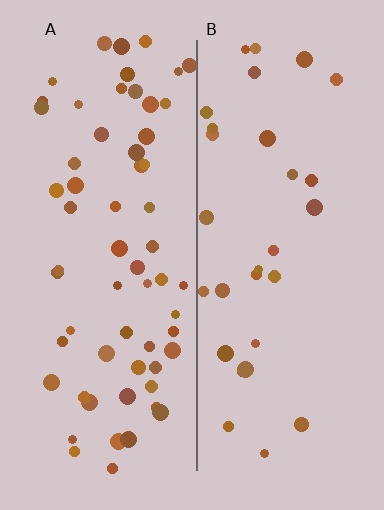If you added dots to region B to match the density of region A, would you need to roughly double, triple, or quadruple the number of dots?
Approximately double.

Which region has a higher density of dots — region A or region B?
A (the left).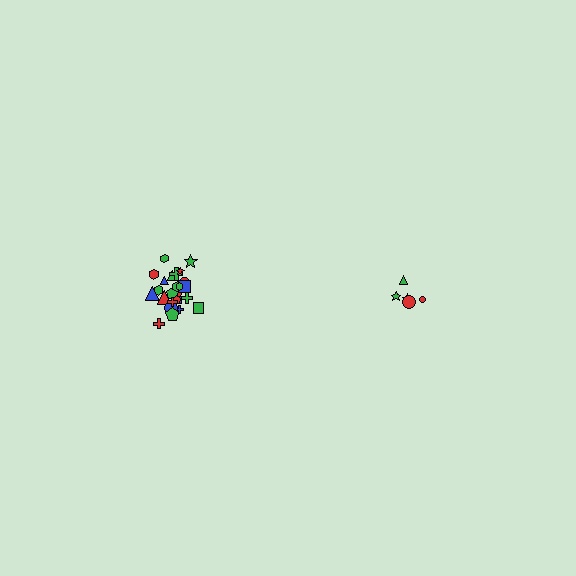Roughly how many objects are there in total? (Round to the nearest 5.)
Roughly 30 objects in total.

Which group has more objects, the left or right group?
The left group.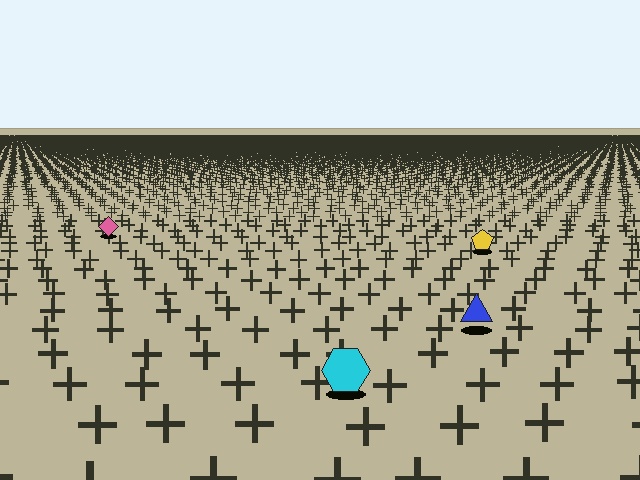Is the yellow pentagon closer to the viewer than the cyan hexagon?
No. The cyan hexagon is closer — you can tell from the texture gradient: the ground texture is coarser near it.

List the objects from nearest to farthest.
From nearest to farthest: the cyan hexagon, the blue triangle, the yellow pentagon, the pink diamond.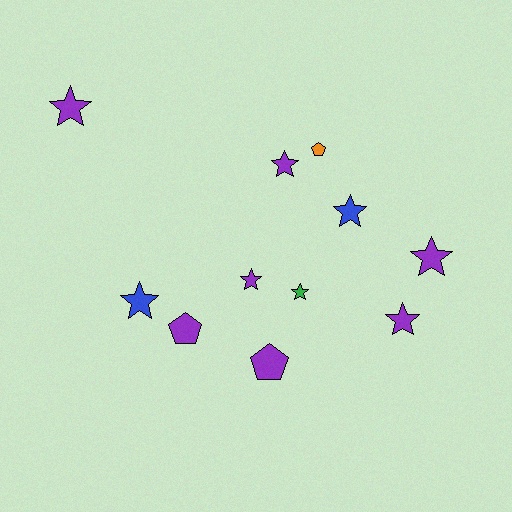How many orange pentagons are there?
There is 1 orange pentagon.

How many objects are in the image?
There are 11 objects.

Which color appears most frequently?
Purple, with 7 objects.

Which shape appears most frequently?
Star, with 8 objects.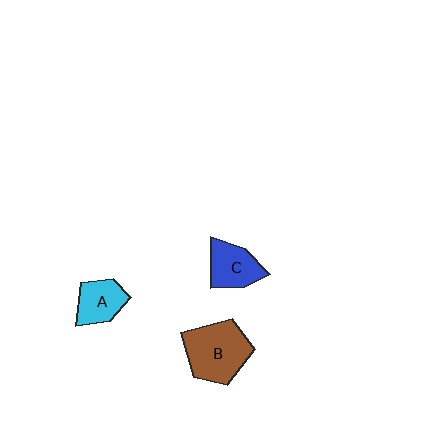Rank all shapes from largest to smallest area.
From largest to smallest: B (brown), C (blue), A (cyan).